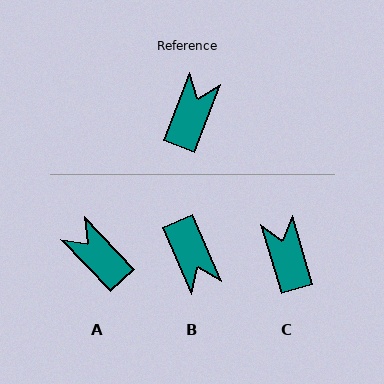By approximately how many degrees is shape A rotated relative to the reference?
Approximately 65 degrees counter-clockwise.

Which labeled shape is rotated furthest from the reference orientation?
B, about 136 degrees away.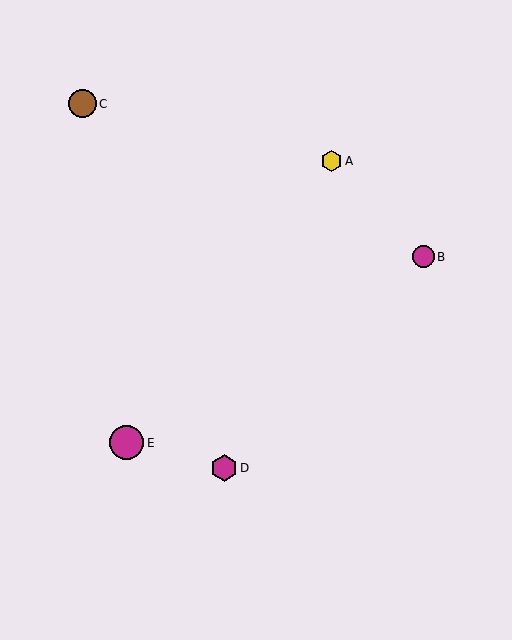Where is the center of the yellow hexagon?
The center of the yellow hexagon is at (331, 161).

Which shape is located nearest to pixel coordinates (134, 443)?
The magenta circle (labeled E) at (126, 443) is nearest to that location.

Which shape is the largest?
The magenta circle (labeled E) is the largest.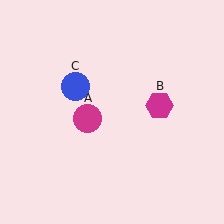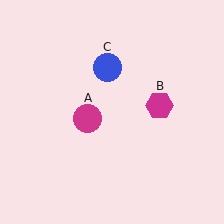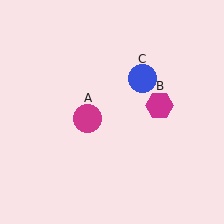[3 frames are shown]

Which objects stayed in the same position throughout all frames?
Magenta circle (object A) and magenta hexagon (object B) remained stationary.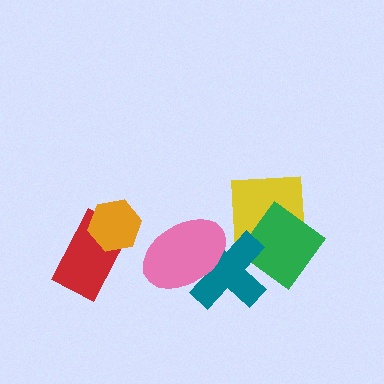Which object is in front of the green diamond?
The teal cross is in front of the green diamond.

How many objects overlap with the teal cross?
2 objects overlap with the teal cross.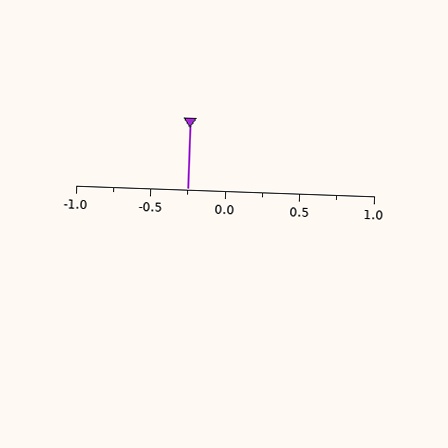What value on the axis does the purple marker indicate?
The marker indicates approximately -0.25.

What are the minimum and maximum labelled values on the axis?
The axis runs from -1.0 to 1.0.